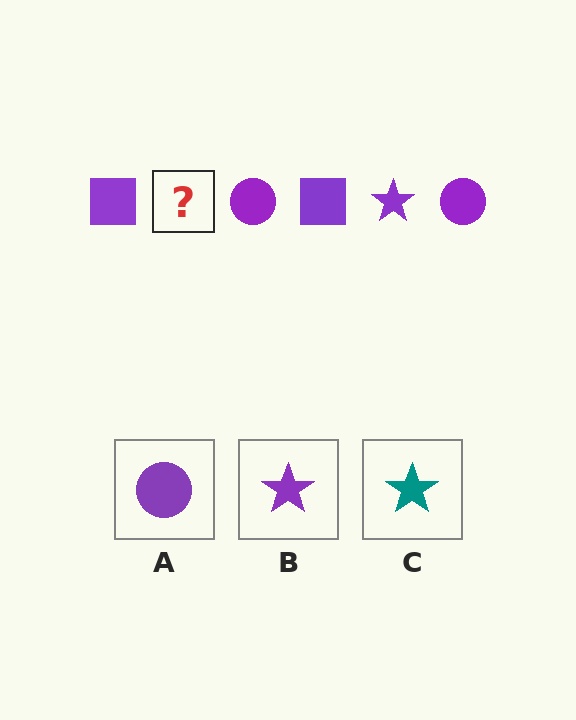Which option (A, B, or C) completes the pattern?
B.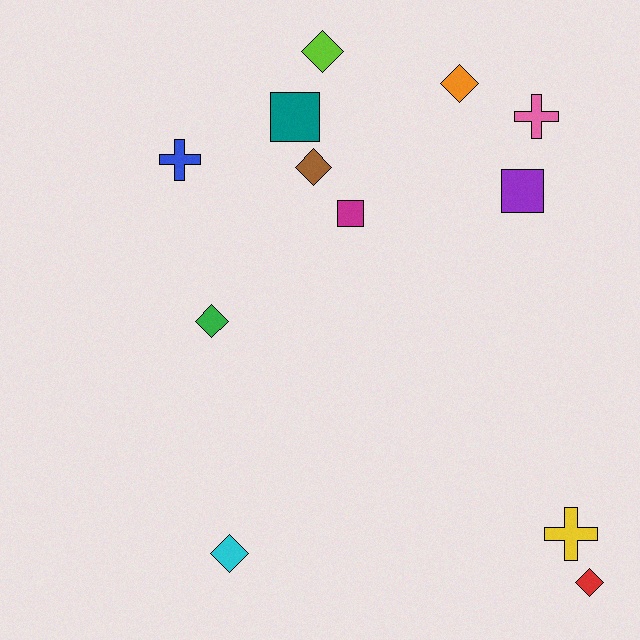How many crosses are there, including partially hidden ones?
There are 3 crosses.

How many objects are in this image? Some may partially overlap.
There are 12 objects.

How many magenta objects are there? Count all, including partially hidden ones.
There is 1 magenta object.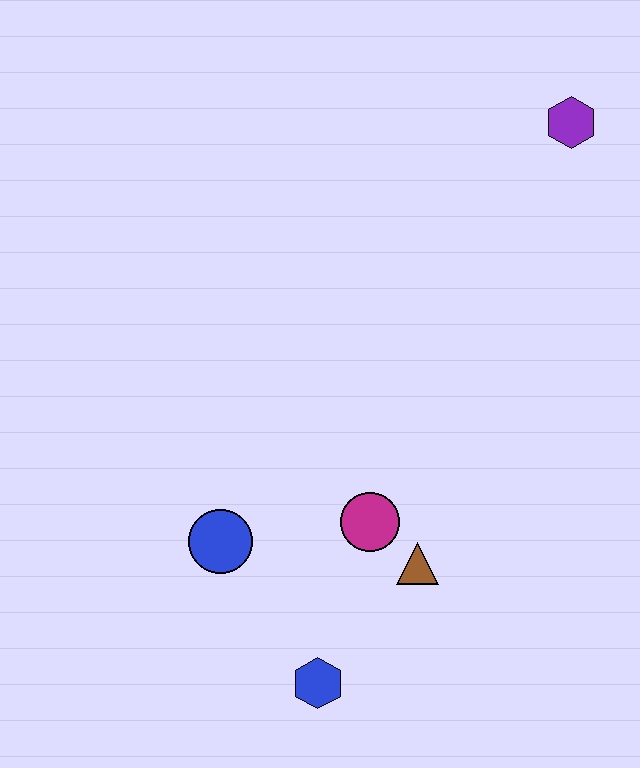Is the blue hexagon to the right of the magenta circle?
No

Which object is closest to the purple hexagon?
The magenta circle is closest to the purple hexagon.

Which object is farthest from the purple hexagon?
The blue hexagon is farthest from the purple hexagon.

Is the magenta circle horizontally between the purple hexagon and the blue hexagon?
Yes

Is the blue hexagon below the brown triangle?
Yes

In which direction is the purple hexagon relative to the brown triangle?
The purple hexagon is above the brown triangle.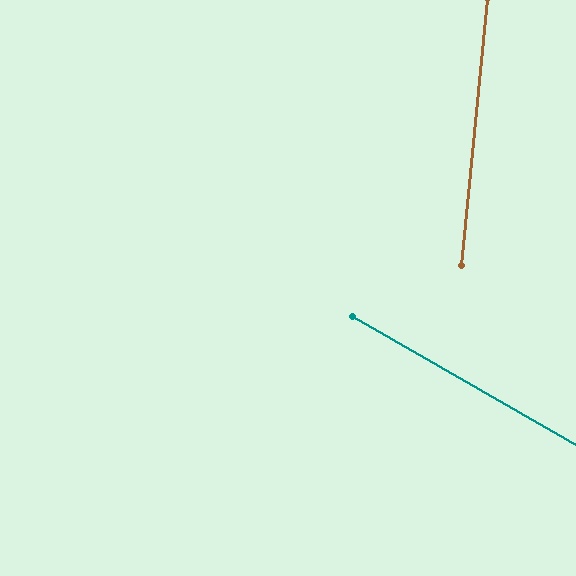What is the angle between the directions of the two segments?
Approximately 66 degrees.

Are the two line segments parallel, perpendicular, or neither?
Neither parallel nor perpendicular — they differ by about 66°.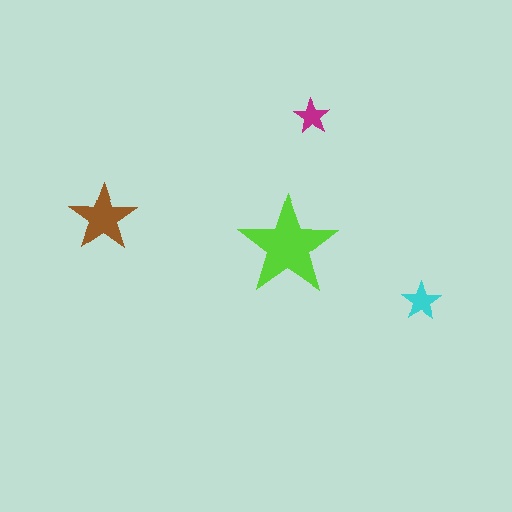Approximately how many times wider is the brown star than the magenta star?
About 2 times wider.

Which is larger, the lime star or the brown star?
The lime one.